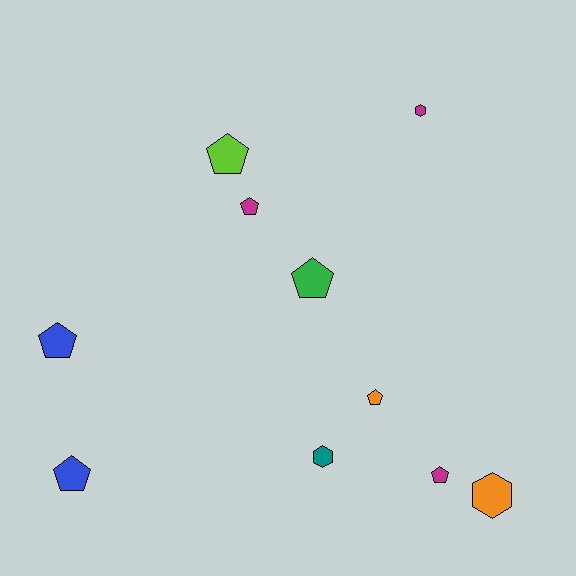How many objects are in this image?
There are 10 objects.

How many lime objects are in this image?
There is 1 lime object.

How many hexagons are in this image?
There are 3 hexagons.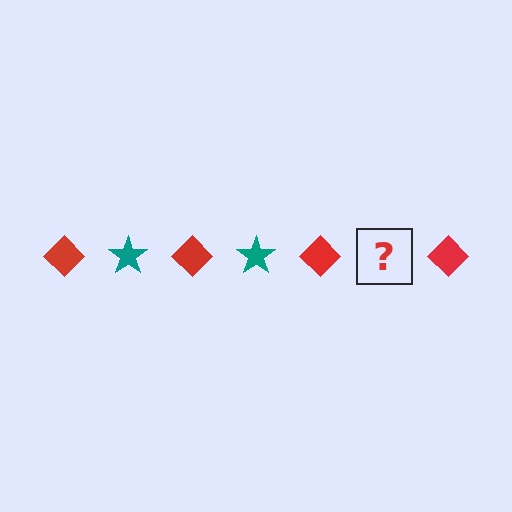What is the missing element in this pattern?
The missing element is a teal star.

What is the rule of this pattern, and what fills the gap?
The rule is that the pattern alternates between red diamond and teal star. The gap should be filled with a teal star.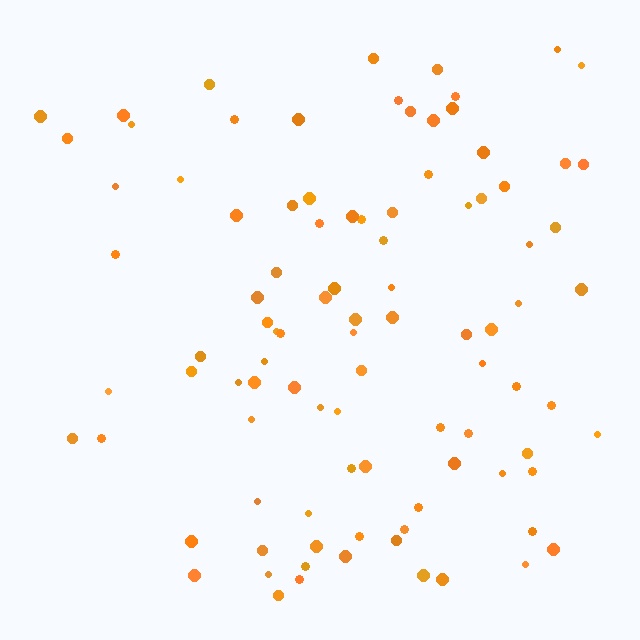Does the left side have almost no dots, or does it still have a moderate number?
Still a moderate number, just noticeably fewer than the right.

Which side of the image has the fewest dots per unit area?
The left.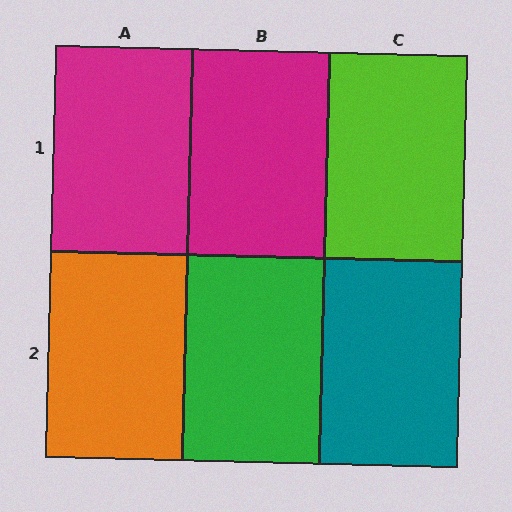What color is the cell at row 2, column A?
Orange.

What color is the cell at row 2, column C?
Teal.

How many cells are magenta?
2 cells are magenta.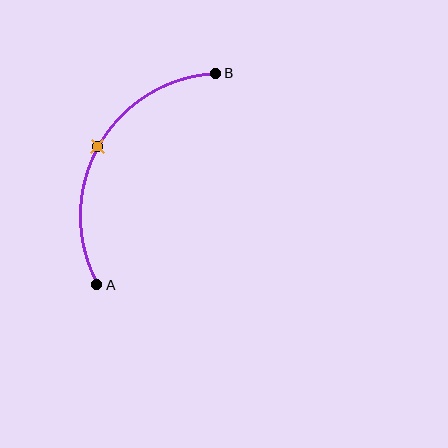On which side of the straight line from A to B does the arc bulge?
The arc bulges to the left of the straight line connecting A and B.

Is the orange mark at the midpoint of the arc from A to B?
Yes. The orange mark lies on the arc at equal arc-length from both A and B — it is the arc midpoint.